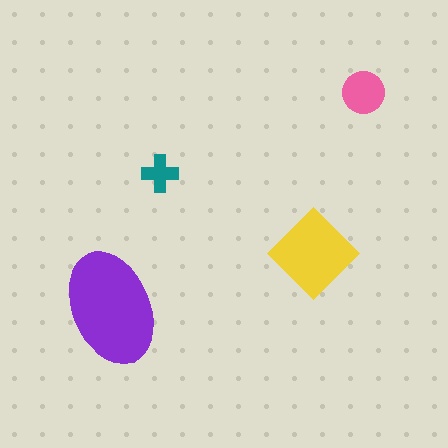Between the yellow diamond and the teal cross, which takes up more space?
The yellow diamond.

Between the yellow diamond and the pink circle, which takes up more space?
The yellow diamond.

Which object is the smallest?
The teal cross.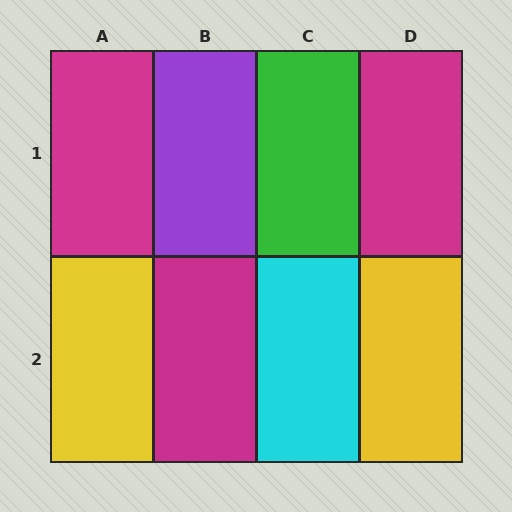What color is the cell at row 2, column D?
Yellow.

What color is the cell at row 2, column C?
Cyan.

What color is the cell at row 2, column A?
Yellow.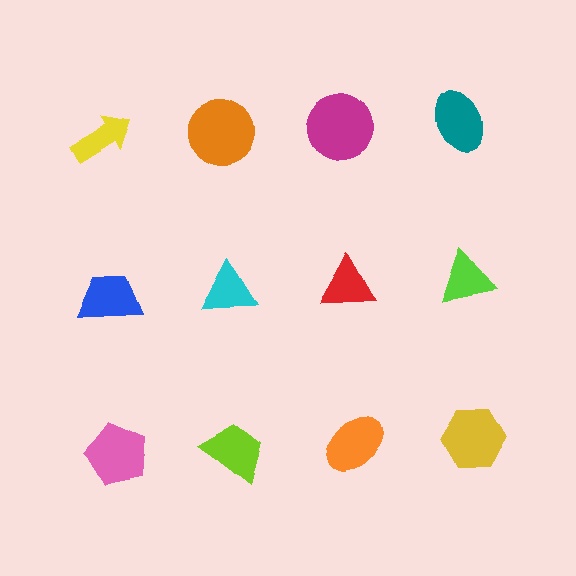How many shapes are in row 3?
4 shapes.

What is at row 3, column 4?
A yellow hexagon.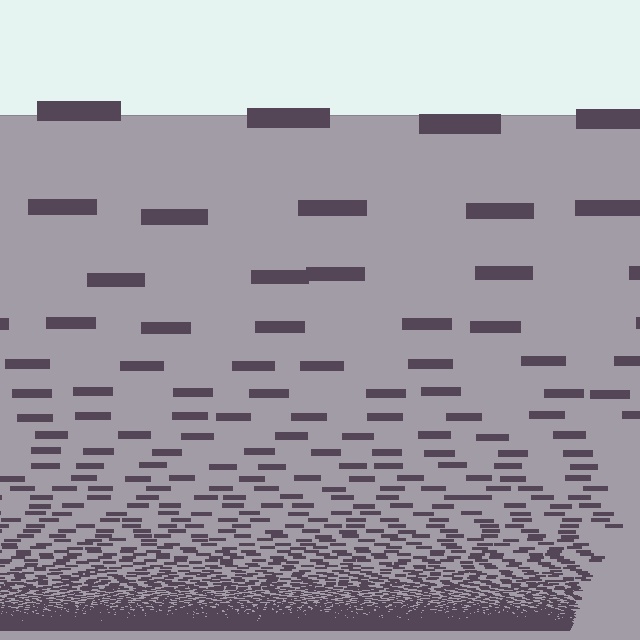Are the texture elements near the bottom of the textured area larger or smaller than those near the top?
Smaller. The gradient is inverted — elements near the bottom are smaller and denser.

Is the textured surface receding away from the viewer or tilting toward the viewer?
The surface appears to tilt toward the viewer. Texture elements get larger and sparser toward the top.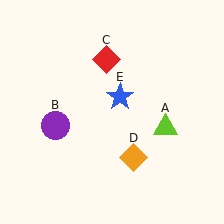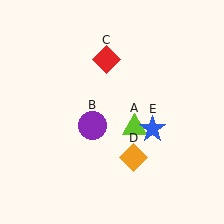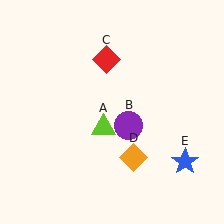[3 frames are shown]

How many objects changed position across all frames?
3 objects changed position: lime triangle (object A), purple circle (object B), blue star (object E).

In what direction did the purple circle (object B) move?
The purple circle (object B) moved right.